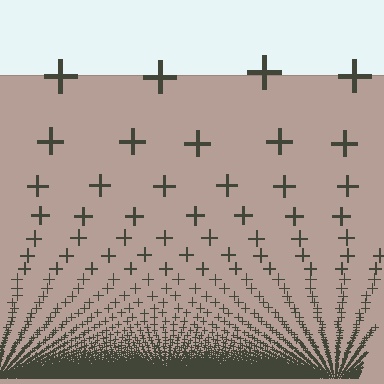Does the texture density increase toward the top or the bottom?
Density increases toward the bottom.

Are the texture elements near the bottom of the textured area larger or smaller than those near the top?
Smaller. The gradient is inverted — elements near the bottom are smaller and denser.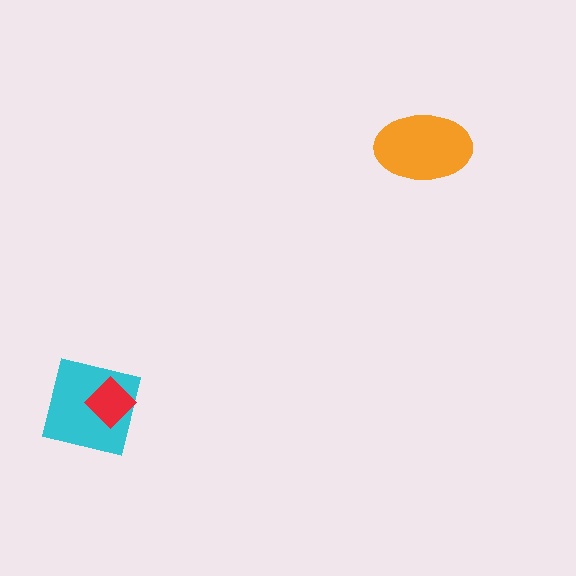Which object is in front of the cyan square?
The red diamond is in front of the cyan square.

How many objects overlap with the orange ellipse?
0 objects overlap with the orange ellipse.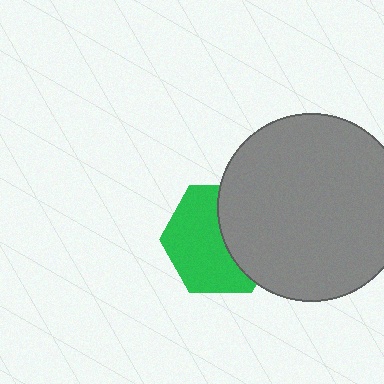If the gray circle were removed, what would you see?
You would see the complete green hexagon.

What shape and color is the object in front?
The object in front is a gray circle.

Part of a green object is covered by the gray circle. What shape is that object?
It is a hexagon.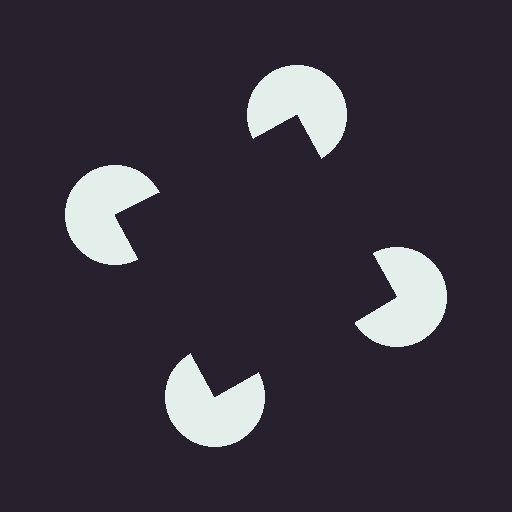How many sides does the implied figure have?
4 sides.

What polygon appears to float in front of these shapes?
An illusory square — its edges are inferred from the aligned wedge cuts in the pac-man discs, not physically drawn.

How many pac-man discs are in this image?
There are 4 — one at each vertex of the illusory square.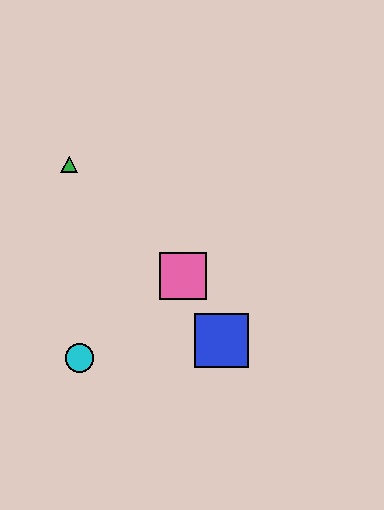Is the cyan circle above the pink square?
No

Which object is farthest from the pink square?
The green triangle is farthest from the pink square.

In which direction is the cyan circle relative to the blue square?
The cyan circle is to the left of the blue square.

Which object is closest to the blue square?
The pink square is closest to the blue square.